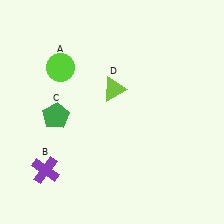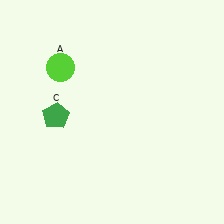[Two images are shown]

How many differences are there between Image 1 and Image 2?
There are 2 differences between the two images.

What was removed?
The purple cross (B), the lime triangle (D) were removed in Image 2.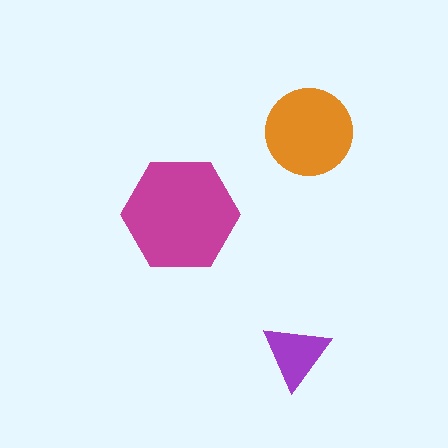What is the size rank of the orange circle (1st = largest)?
2nd.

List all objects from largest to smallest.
The magenta hexagon, the orange circle, the purple triangle.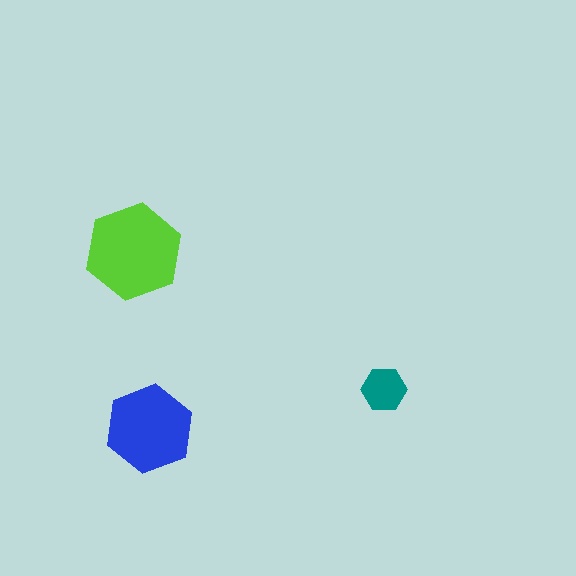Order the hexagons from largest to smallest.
the lime one, the blue one, the teal one.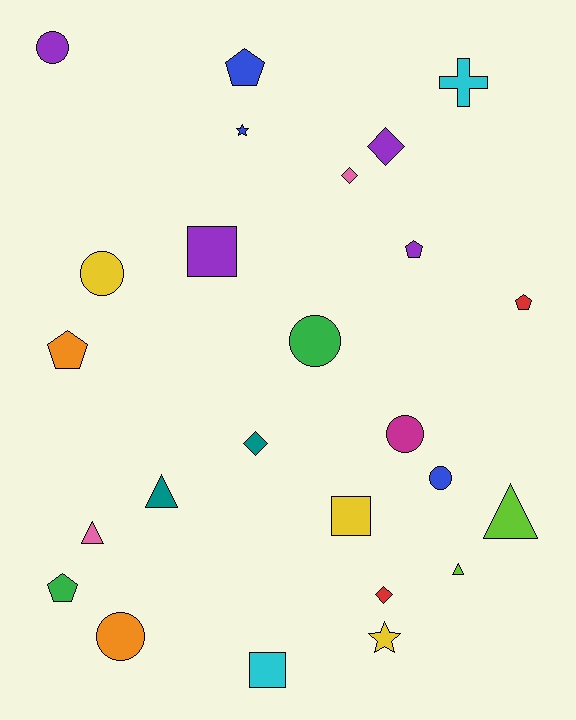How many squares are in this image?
There are 3 squares.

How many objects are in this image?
There are 25 objects.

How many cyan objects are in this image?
There are 2 cyan objects.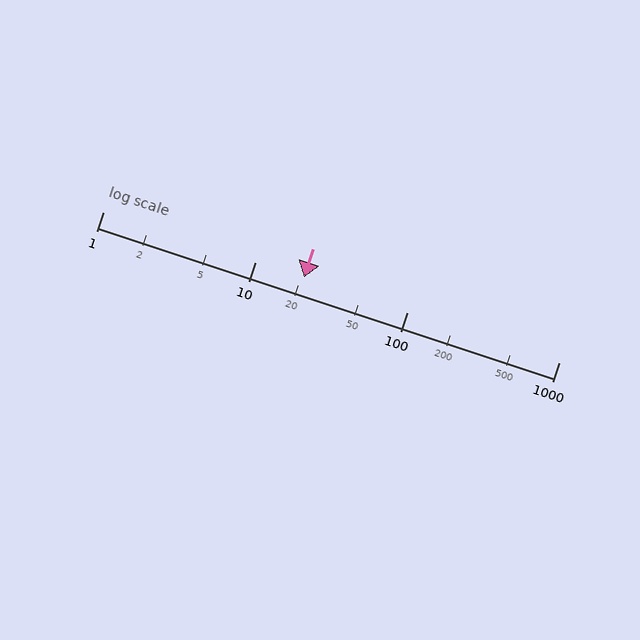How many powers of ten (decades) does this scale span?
The scale spans 3 decades, from 1 to 1000.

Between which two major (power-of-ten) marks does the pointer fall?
The pointer is between 10 and 100.